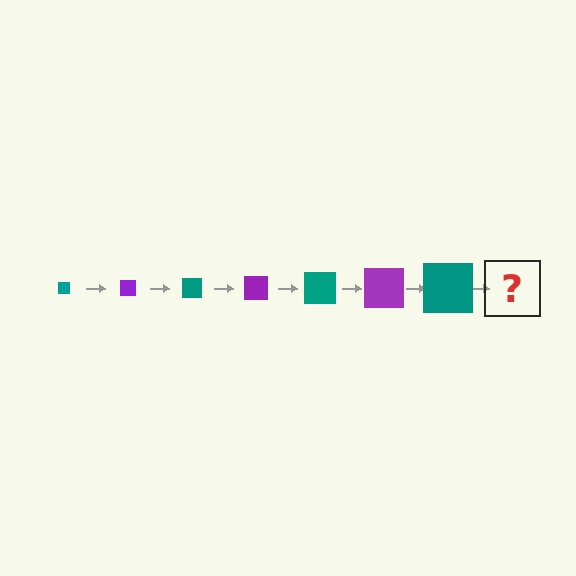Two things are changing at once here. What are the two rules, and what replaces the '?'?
The two rules are that the square grows larger each step and the color cycles through teal and purple. The '?' should be a purple square, larger than the previous one.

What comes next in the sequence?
The next element should be a purple square, larger than the previous one.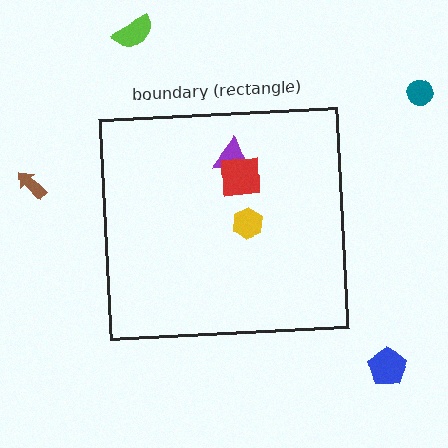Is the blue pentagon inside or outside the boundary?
Outside.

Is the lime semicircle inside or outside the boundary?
Outside.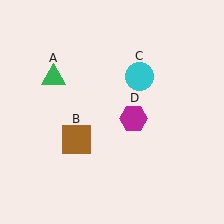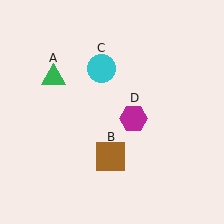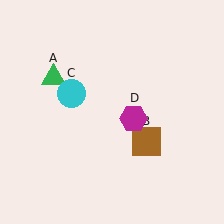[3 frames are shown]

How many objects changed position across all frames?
2 objects changed position: brown square (object B), cyan circle (object C).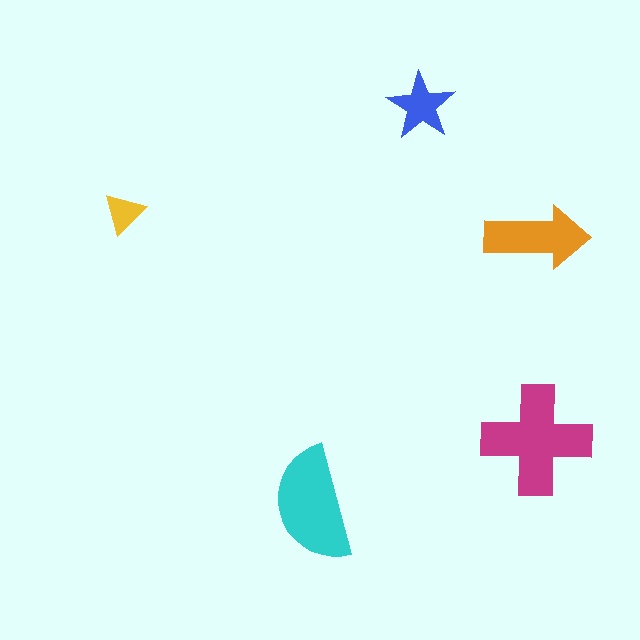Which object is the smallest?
The yellow triangle.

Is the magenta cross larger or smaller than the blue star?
Larger.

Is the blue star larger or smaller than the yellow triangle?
Larger.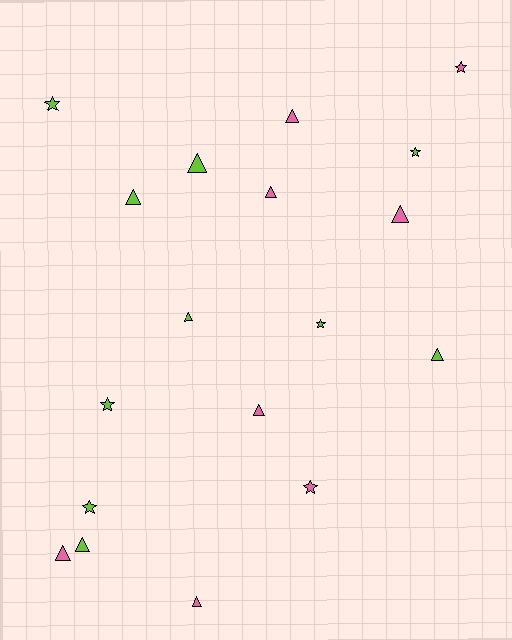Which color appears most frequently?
Lime, with 10 objects.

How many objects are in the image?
There are 18 objects.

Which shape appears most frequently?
Triangle, with 11 objects.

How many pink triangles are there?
There are 6 pink triangles.